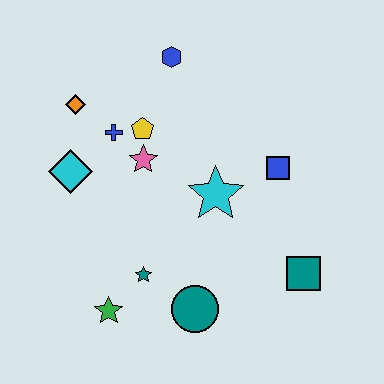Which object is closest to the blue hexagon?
The yellow pentagon is closest to the blue hexagon.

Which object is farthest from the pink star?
The teal square is farthest from the pink star.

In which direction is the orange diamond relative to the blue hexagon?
The orange diamond is to the left of the blue hexagon.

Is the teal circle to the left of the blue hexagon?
No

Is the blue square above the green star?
Yes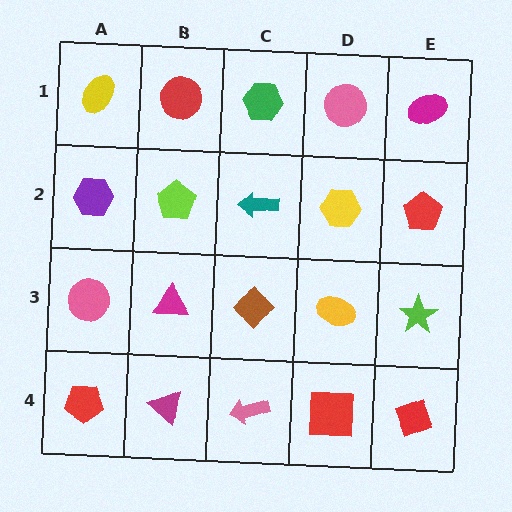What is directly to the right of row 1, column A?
A red circle.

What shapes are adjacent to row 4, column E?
A lime star (row 3, column E), a red square (row 4, column D).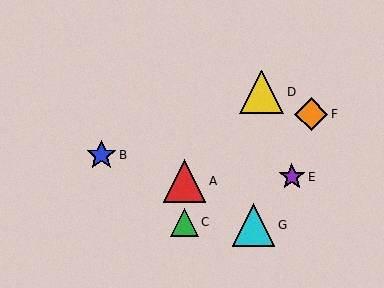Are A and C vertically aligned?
Yes, both are at x≈184.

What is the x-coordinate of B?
Object B is at x≈101.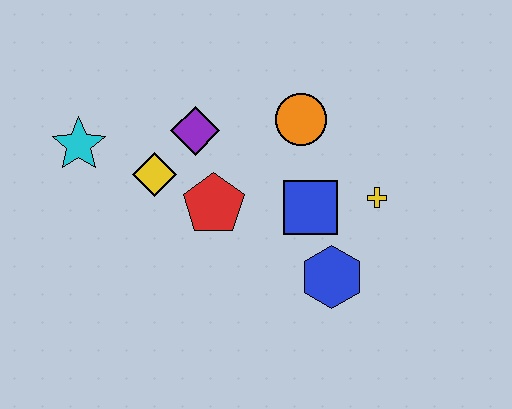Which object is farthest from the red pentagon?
The yellow cross is farthest from the red pentagon.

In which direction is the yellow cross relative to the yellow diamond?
The yellow cross is to the right of the yellow diamond.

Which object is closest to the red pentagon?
The yellow diamond is closest to the red pentagon.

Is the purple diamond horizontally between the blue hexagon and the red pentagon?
No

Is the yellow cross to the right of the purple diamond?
Yes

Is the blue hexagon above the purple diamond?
No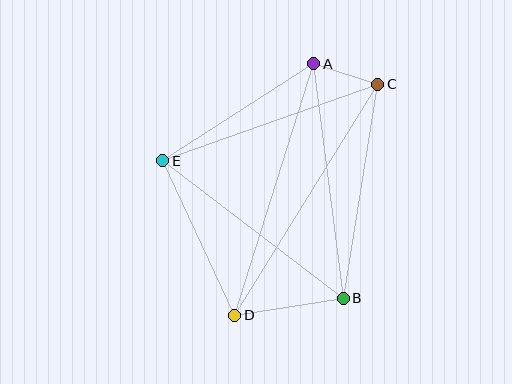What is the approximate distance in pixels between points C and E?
The distance between C and E is approximately 228 pixels.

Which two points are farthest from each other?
Points C and D are farthest from each other.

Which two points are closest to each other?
Points A and C are closest to each other.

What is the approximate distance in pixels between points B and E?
The distance between B and E is approximately 227 pixels.